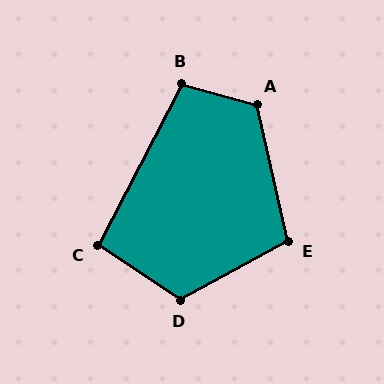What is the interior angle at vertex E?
Approximately 105 degrees (obtuse).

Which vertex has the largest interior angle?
A, at approximately 119 degrees.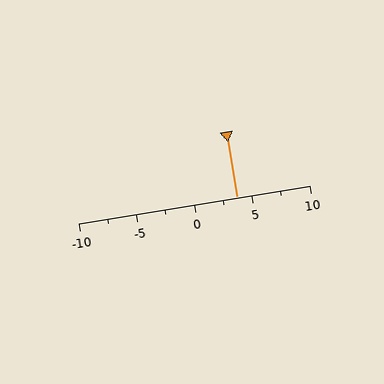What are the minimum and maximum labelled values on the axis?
The axis runs from -10 to 10.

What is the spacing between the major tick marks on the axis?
The major ticks are spaced 5 apart.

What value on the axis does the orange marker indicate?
The marker indicates approximately 3.8.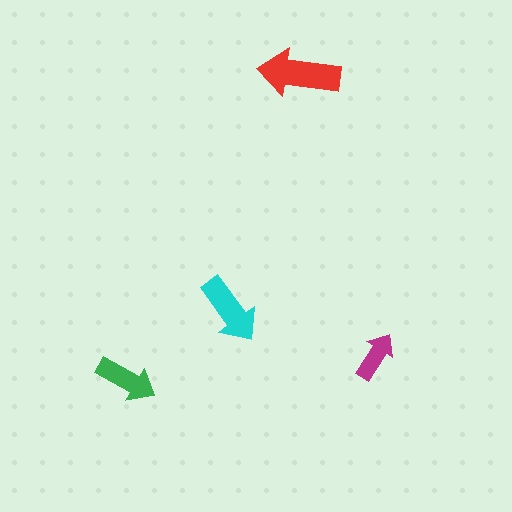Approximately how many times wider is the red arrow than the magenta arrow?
About 1.5 times wider.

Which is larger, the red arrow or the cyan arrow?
The red one.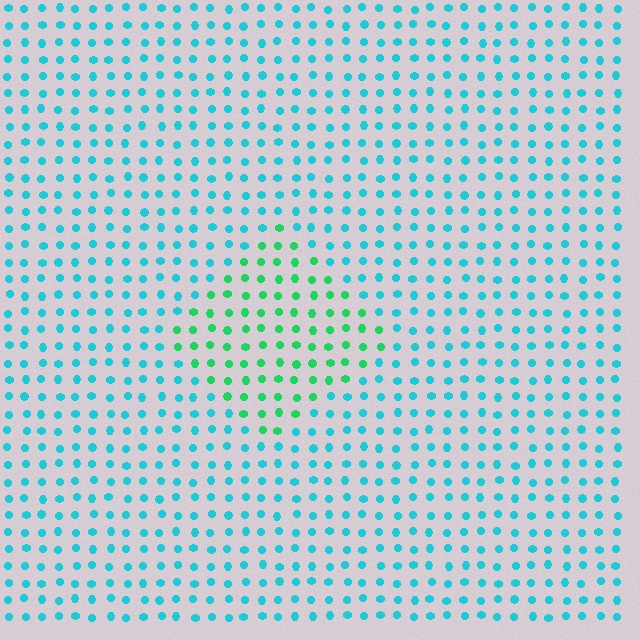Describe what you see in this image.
The image is filled with small cyan elements in a uniform arrangement. A diamond-shaped region is visible where the elements are tinted to a slightly different hue, forming a subtle color boundary.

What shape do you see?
I see a diamond.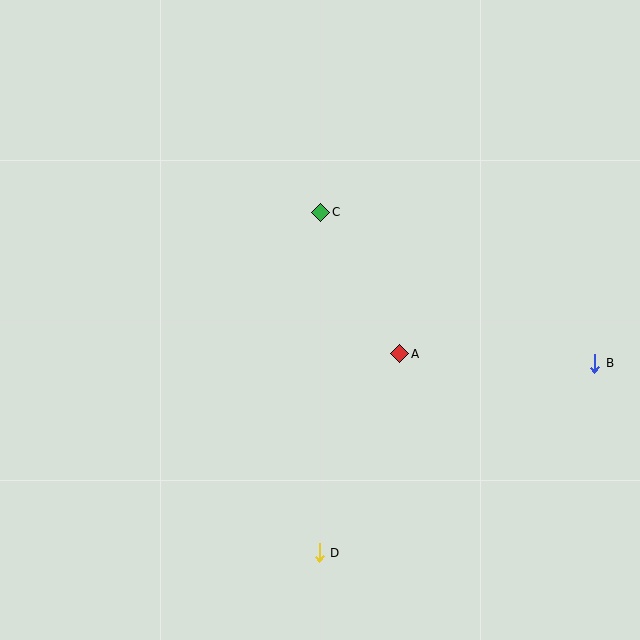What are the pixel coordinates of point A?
Point A is at (400, 354).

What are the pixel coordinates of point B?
Point B is at (595, 363).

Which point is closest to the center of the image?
Point A at (400, 354) is closest to the center.